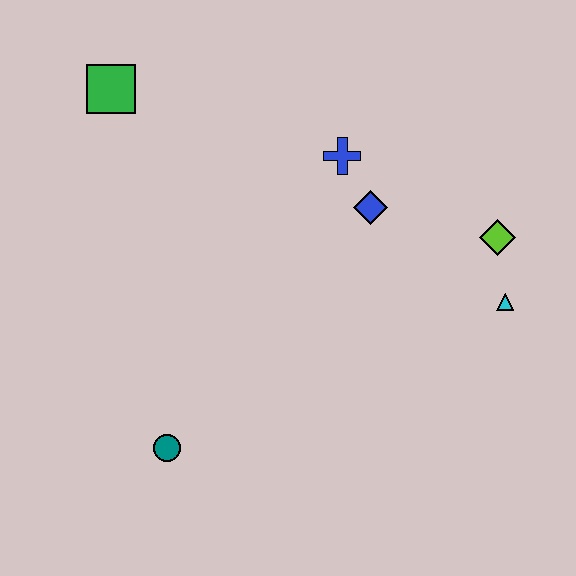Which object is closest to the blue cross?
The blue diamond is closest to the blue cross.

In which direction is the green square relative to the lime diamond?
The green square is to the left of the lime diamond.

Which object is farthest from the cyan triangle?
The green square is farthest from the cyan triangle.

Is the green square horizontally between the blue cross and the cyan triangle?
No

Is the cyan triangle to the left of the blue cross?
No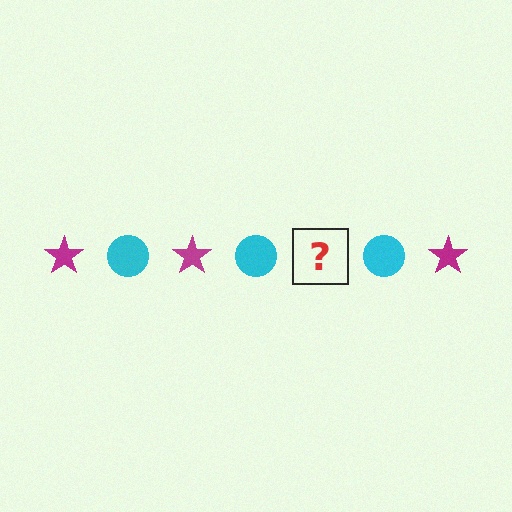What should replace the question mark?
The question mark should be replaced with a magenta star.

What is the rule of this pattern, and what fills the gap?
The rule is that the pattern alternates between magenta star and cyan circle. The gap should be filled with a magenta star.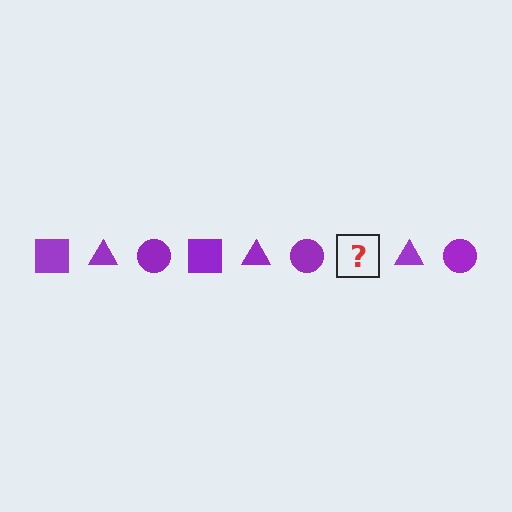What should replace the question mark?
The question mark should be replaced with a purple square.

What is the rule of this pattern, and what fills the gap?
The rule is that the pattern cycles through square, triangle, circle shapes in purple. The gap should be filled with a purple square.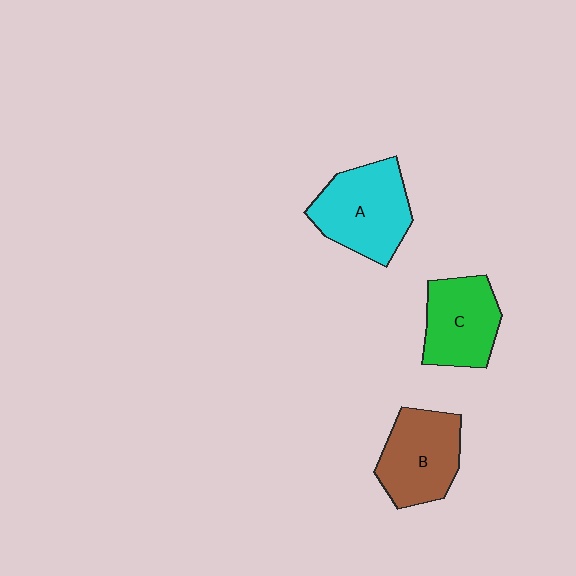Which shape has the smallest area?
Shape C (green).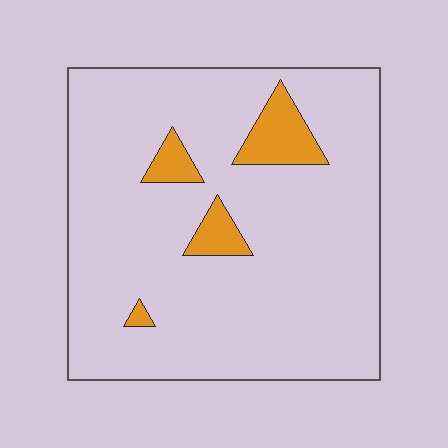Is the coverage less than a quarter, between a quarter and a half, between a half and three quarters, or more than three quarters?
Less than a quarter.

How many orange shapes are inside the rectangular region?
4.